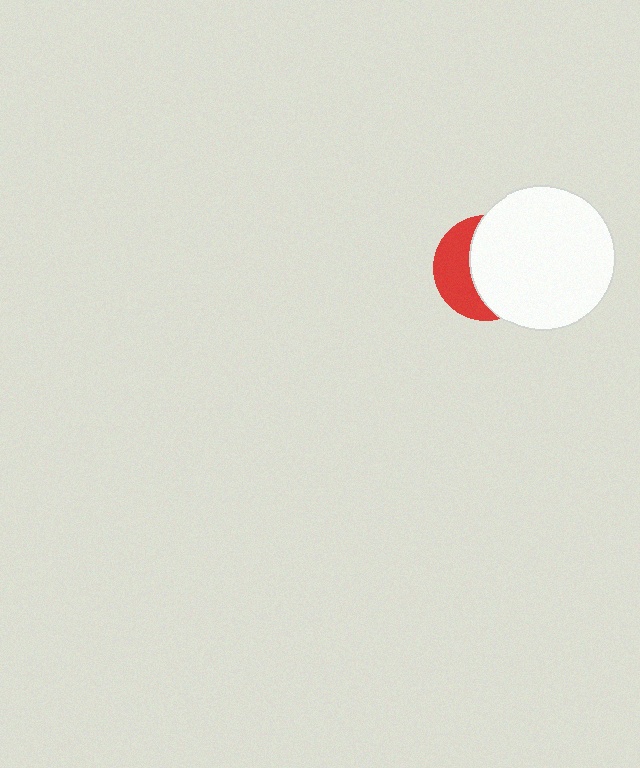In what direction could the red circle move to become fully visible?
The red circle could move left. That would shift it out from behind the white circle entirely.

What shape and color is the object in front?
The object in front is a white circle.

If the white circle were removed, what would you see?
You would see the complete red circle.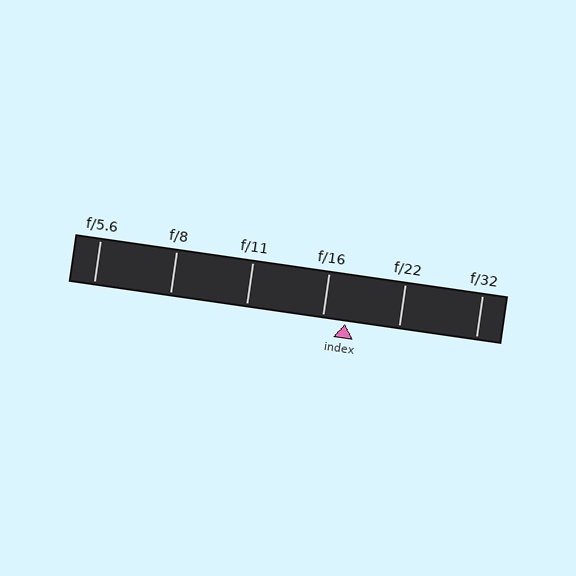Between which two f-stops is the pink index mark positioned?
The index mark is between f/16 and f/22.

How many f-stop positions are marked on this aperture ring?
There are 6 f-stop positions marked.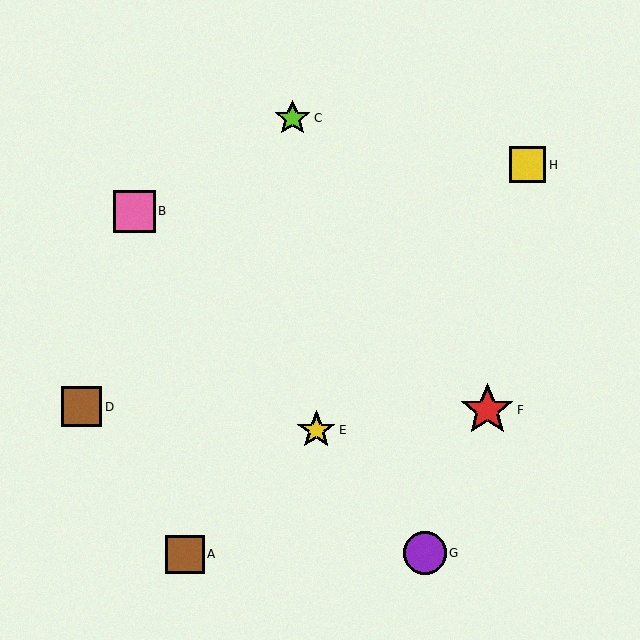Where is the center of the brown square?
The center of the brown square is at (185, 554).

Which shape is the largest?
The red star (labeled F) is the largest.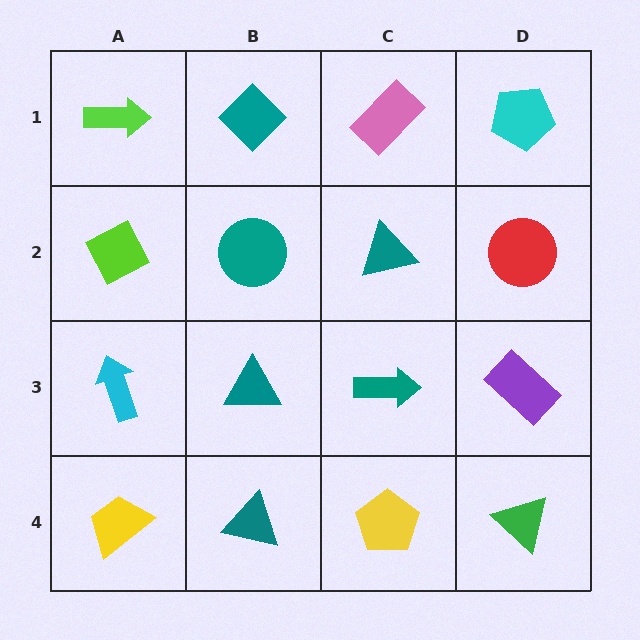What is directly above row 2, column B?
A teal diamond.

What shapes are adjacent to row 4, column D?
A purple rectangle (row 3, column D), a yellow pentagon (row 4, column C).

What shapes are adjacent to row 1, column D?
A red circle (row 2, column D), a pink rectangle (row 1, column C).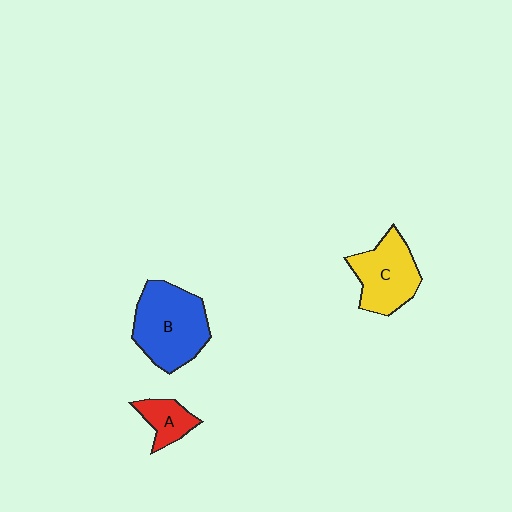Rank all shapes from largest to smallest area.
From largest to smallest: B (blue), C (yellow), A (red).